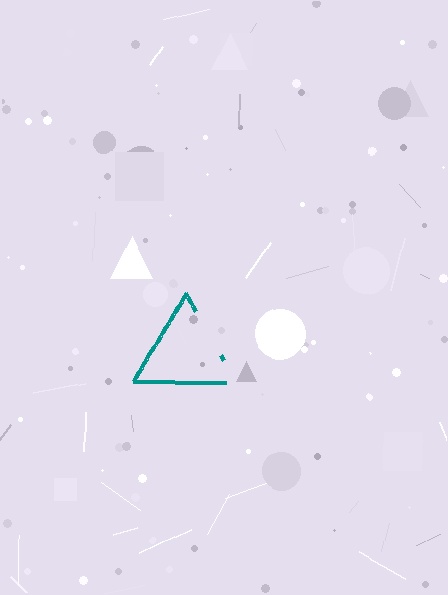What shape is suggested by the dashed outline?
The dashed outline suggests a triangle.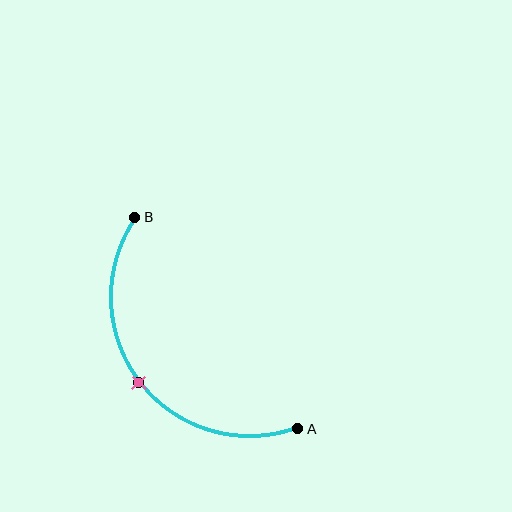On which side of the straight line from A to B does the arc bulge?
The arc bulges below and to the left of the straight line connecting A and B.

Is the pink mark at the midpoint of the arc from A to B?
Yes. The pink mark lies on the arc at equal arc-length from both A and B — it is the arc midpoint.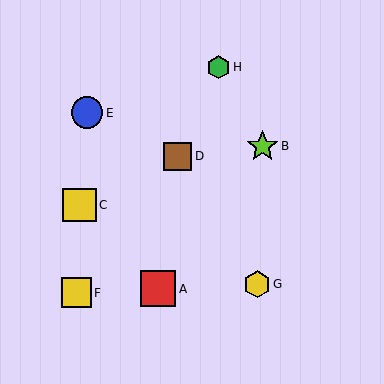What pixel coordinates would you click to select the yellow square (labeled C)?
Click at (80, 205) to select the yellow square C.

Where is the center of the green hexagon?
The center of the green hexagon is at (219, 67).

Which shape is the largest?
The red square (labeled A) is the largest.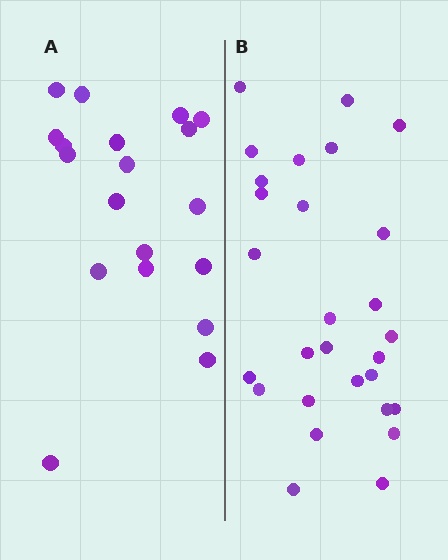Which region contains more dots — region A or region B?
Region B (the right region) has more dots.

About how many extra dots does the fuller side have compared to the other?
Region B has roughly 8 or so more dots than region A.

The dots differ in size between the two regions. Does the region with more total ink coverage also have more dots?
No. Region A has more total ink coverage because its dots are larger, but region B actually contains more individual dots. Total area can be misleading — the number of items is what matters here.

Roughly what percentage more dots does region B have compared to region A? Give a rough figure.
About 45% more.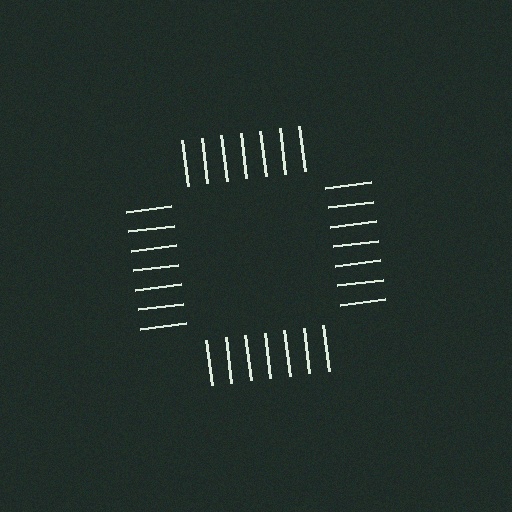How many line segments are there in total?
28 — 7 along each of the 4 edges.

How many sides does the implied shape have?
4 sides — the line-ends trace a square.